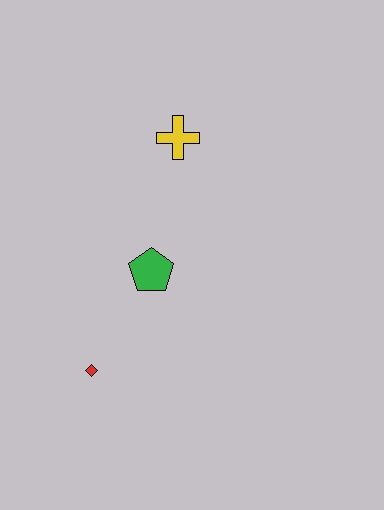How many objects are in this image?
There are 3 objects.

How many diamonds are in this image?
There is 1 diamond.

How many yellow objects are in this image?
There is 1 yellow object.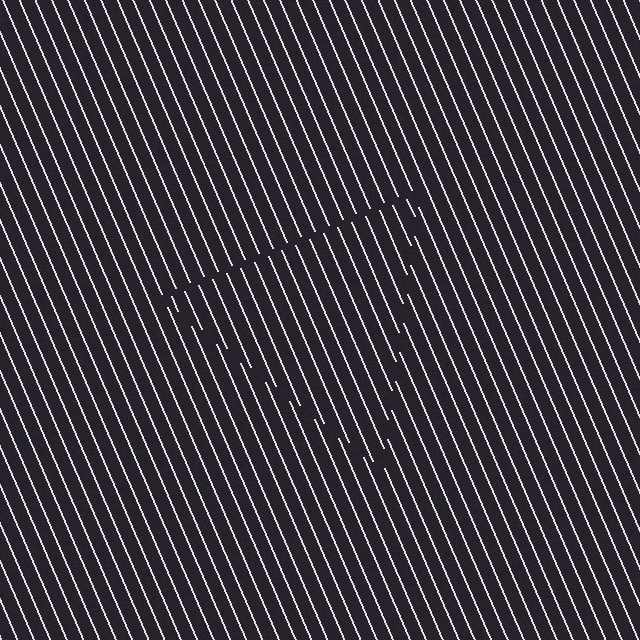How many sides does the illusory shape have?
3 sides — the line-ends trace a triangle.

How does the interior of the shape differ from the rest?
The interior of the shape contains the same grating, shifted by half a period — the contour is defined by the phase discontinuity where line-ends from the inner and outer gratings abut.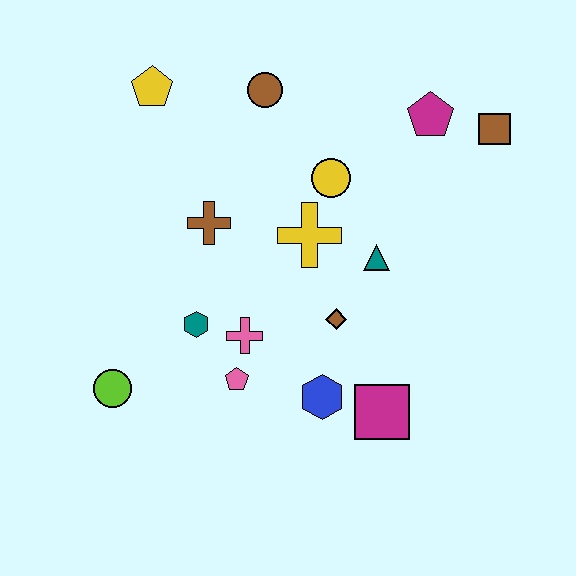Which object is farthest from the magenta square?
The yellow pentagon is farthest from the magenta square.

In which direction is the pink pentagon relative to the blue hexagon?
The pink pentagon is to the left of the blue hexagon.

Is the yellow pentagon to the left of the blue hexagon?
Yes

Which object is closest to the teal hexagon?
The pink cross is closest to the teal hexagon.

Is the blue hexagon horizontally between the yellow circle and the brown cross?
Yes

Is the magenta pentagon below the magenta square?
No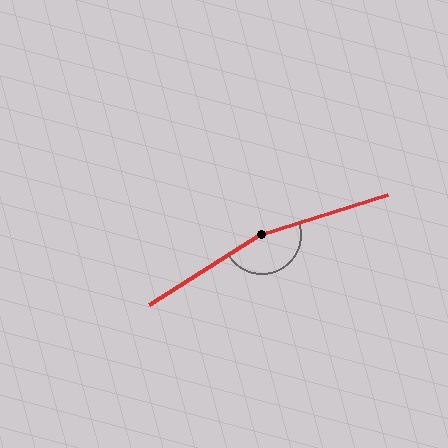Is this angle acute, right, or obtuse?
It is obtuse.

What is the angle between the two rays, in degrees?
Approximately 165 degrees.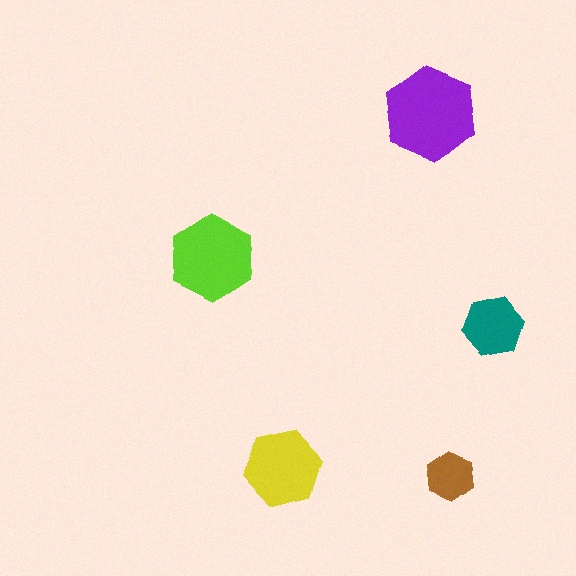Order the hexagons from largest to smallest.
the purple one, the lime one, the yellow one, the teal one, the brown one.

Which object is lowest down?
The brown hexagon is bottommost.